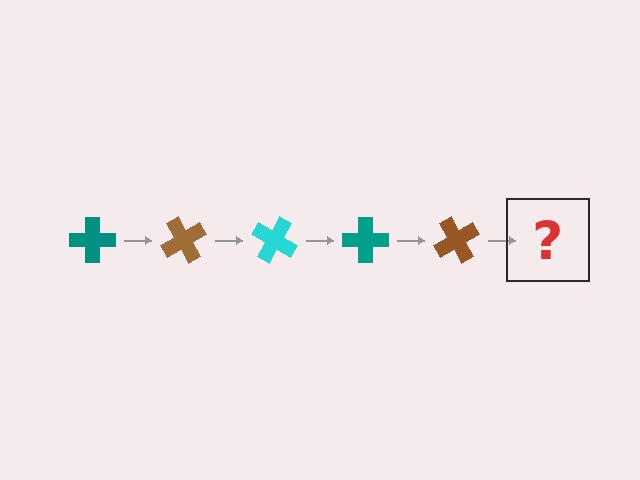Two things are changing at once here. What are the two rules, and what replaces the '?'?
The two rules are that it rotates 60 degrees each step and the color cycles through teal, brown, and cyan. The '?' should be a cyan cross, rotated 300 degrees from the start.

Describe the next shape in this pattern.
It should be a cyan cross, rotated 300 degrees from the start.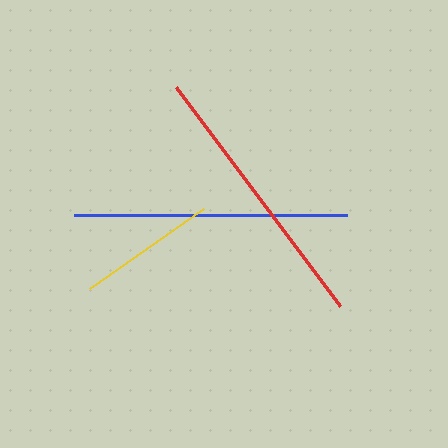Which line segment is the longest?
The blue line is the longest at approximately 273 pixels.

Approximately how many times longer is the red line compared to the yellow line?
The red line is approximately 2.0 times the length of the yellow line.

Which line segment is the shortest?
The yellow line is the shortest at approximately 140 pixels.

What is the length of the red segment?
The red segment is approximately 273 pixels long.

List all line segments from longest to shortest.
From longest to shortest: blue, red, yellow.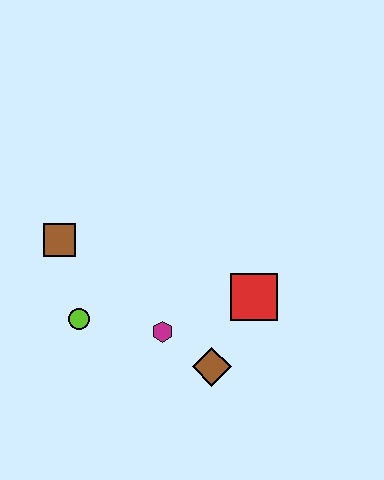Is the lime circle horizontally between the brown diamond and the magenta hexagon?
No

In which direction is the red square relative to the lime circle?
The red square is to the right of the lime circle.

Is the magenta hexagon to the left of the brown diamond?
Yes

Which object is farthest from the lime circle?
The red square is farthest from the lime circle.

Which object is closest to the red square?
The brown diamond is closest to the red square.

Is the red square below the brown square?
Yes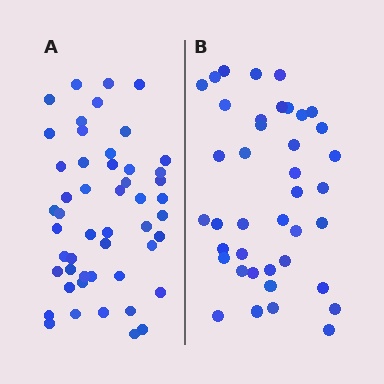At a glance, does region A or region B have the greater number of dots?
Region A (the left region) has more dots.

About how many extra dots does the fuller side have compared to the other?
Region A has roughly 10 or so more dots than region B.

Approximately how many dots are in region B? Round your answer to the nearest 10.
About 40 dots.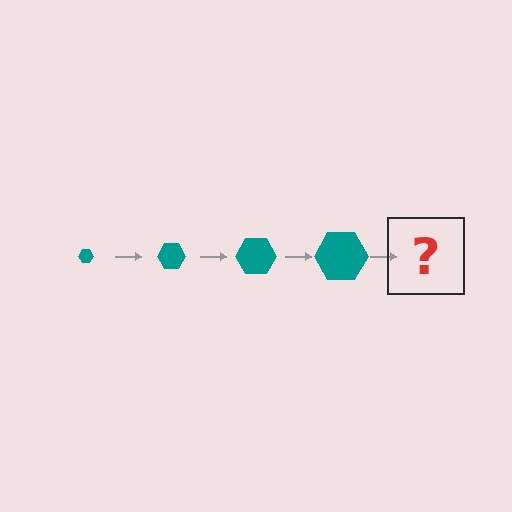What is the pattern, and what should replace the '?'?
The pattern is that the hexagon gets progressively larger each step. The '?' should be a teal hexagon, larger than the previous one.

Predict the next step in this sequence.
The next step is a teal hexagon, larger than the previous one.